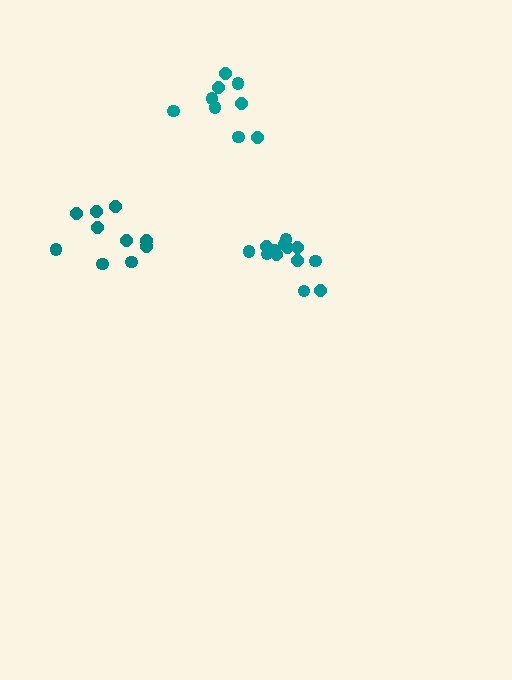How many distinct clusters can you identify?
There are 3 distinct clusters.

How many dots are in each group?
Group 1: 9 dots, Group 2: 10 dots, Group 3: 13 dots (32 total).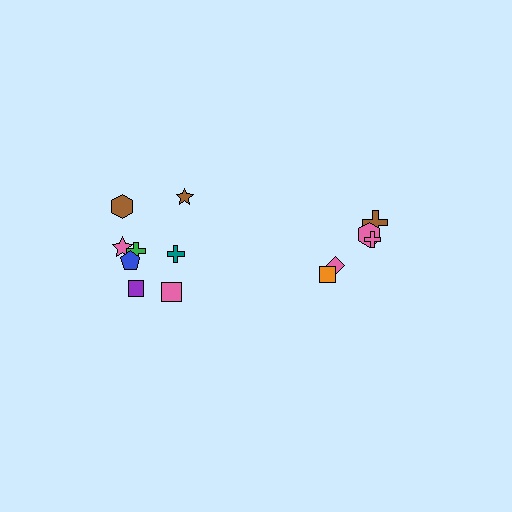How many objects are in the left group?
There are 8 objects.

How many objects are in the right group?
There are 5 objects.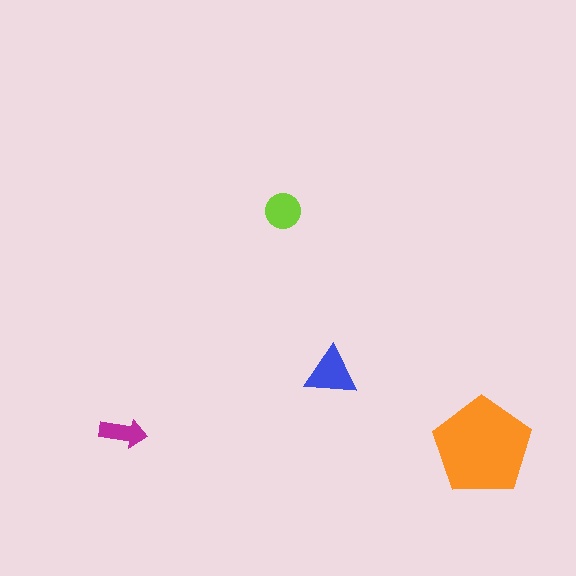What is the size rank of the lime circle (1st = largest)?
3rd.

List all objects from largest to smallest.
The orange pentagon, the blue triangle, the lime circle, the magenta arrow.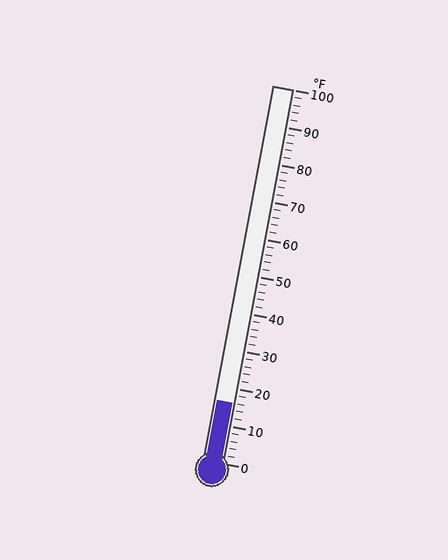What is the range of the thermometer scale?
The thermometer scale ranges from 0°F to 100°F.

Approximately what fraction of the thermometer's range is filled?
The thermometer is filled to approximately 15% of its range.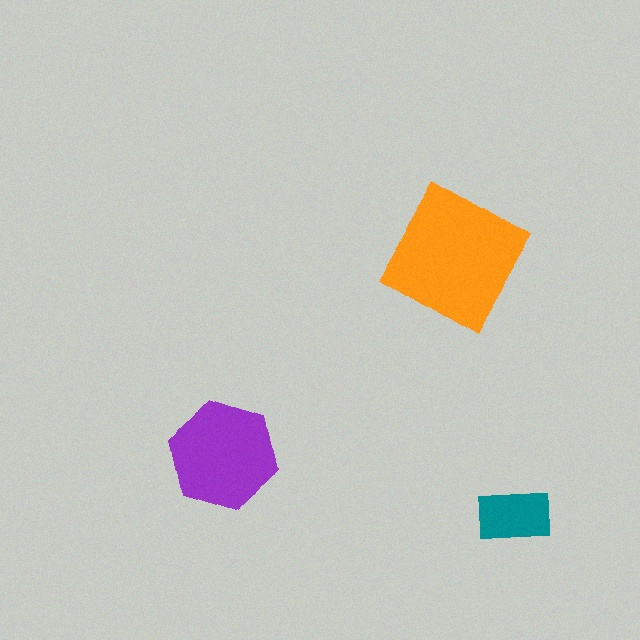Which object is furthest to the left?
The purple hexagon is leftmost.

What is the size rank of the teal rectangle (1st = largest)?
3rd.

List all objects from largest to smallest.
The orange diamond, the purple hexagon, the teal rectangle.